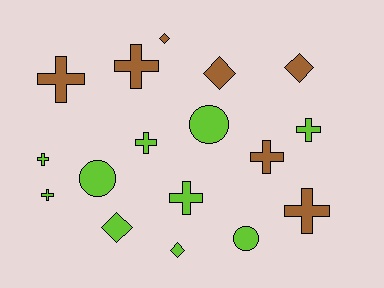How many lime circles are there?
There are 3 lime circles.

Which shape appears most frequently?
Cross, with 9 objects.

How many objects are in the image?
There are 17 objects.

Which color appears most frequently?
Lime, with 10 objects.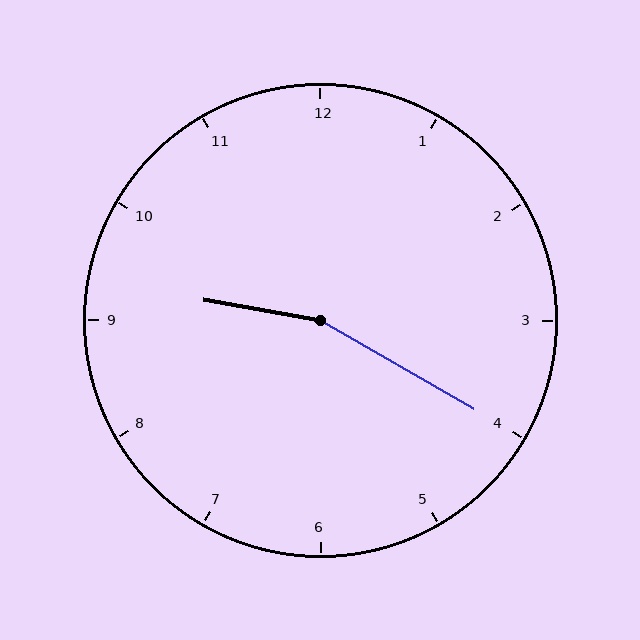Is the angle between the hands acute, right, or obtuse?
It is obtuse.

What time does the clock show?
9:20.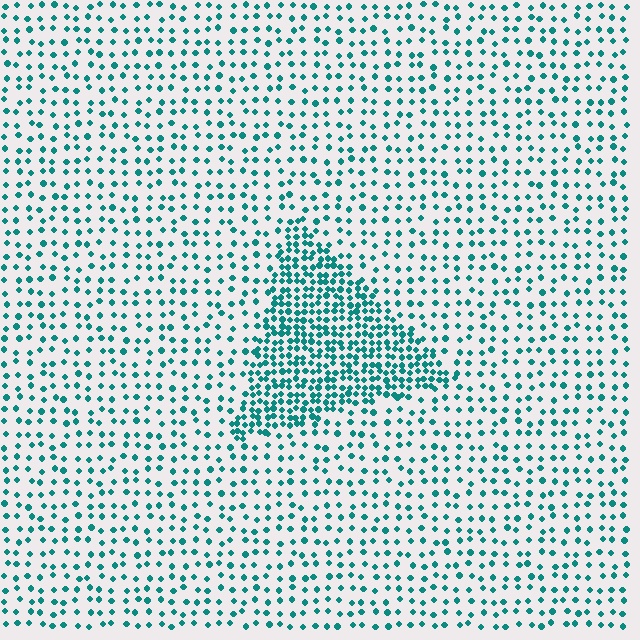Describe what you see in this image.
The image contains small teal elements arranged at two different densities. A triangle-shaped region is visible where the elements are more densely packed than the surrounding area.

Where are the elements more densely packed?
The elements are more densely packed inside the triangle boundary.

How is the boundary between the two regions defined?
The boundary is defined by a change in element density (approximately 2.5x ratio). All elements are the same color, size, and shape.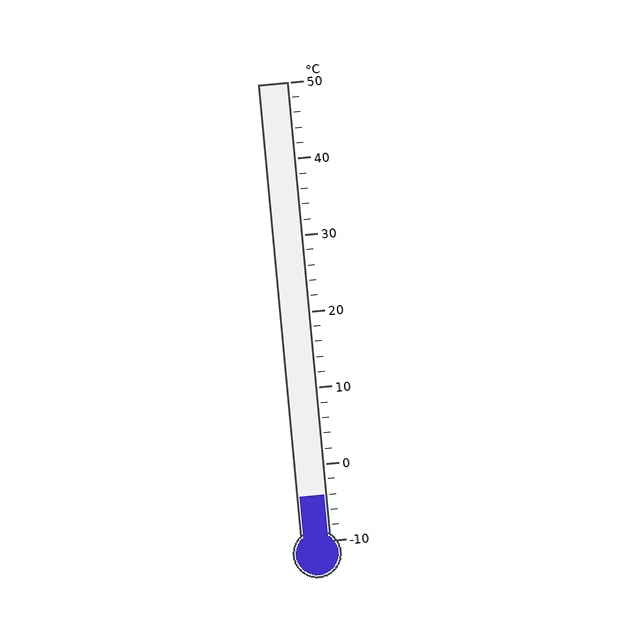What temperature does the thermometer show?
The thermometer shows approximately -4°C.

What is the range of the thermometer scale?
The thermometer scale ranges from -10°C to 50°C.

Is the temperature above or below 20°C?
The temperature is below 20°C.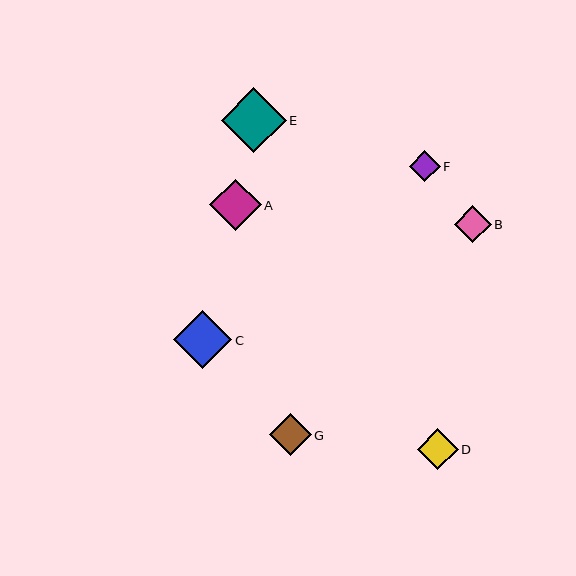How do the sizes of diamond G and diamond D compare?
Diamond G and diamond D are approximately the same size.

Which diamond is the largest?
Diamond E is the largest with a size of approximately 65 pixels.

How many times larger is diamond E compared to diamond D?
Diamond E is approximately 1.6 times the size of diamond D.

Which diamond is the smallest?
Diamond F is the smallest with a size of approximately 31 pixels.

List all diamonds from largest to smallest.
From largest to smallest: E, C, A, G, D, B, F.